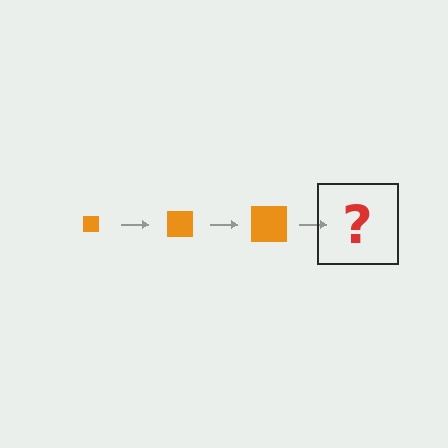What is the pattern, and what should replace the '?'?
The pattern is that the square gets progressively larger each step. The '?' should be an orange square, larger than the previous one.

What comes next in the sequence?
The next element should be an orange square, larger than the previous one.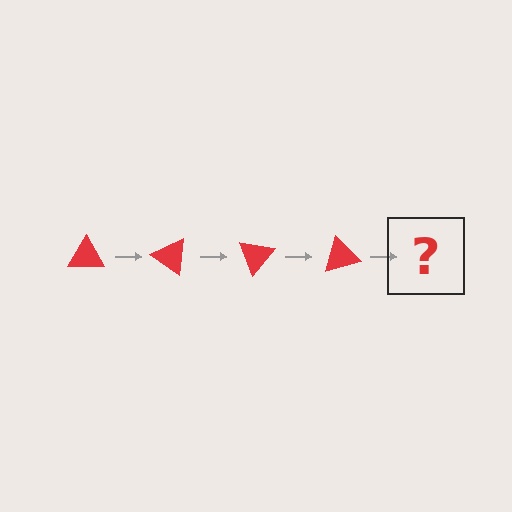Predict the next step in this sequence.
The next step is a red triangle rotated 140 degrees.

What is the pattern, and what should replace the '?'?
The pattern is that the triangle rotates 35 degrees each step. The '?' should be a red triangle rotated 140 degrees.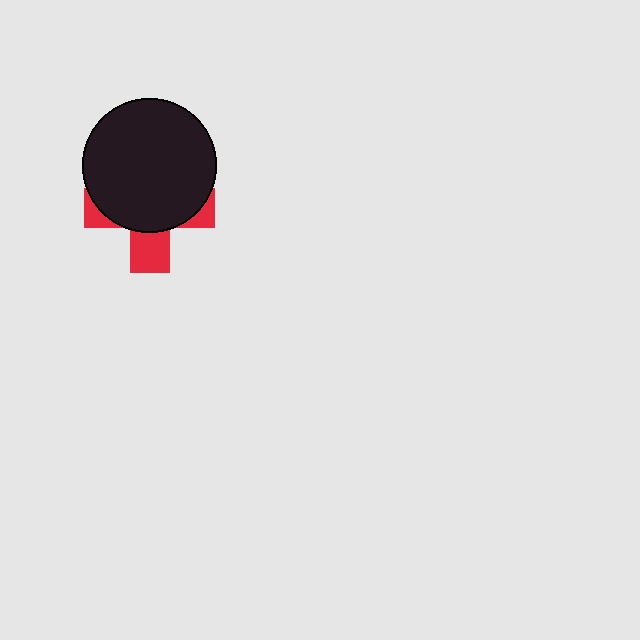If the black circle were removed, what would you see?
You would see the complete red cross.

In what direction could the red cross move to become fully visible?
The red cross could move down. That would shift it out from behind the black circle entirely.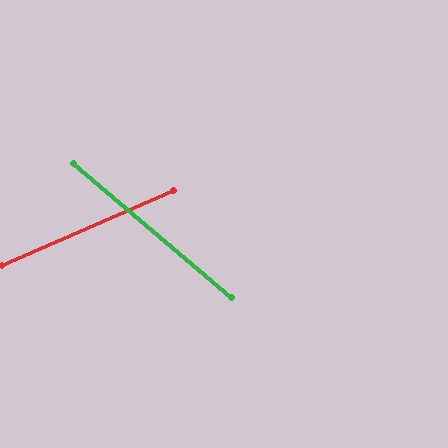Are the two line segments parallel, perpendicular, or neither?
Neither parallel nor perpendicular — they differ by about 64°.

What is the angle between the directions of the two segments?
Approximately 64 degrees.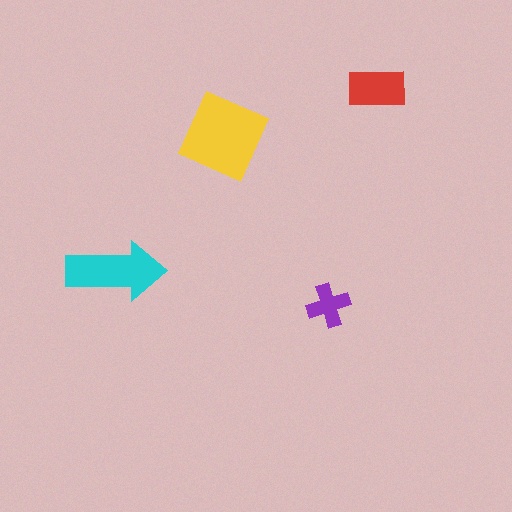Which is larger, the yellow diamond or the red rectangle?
The yellow diamond.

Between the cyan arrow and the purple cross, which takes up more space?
The cyan arrow.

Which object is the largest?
The yellow diamond.